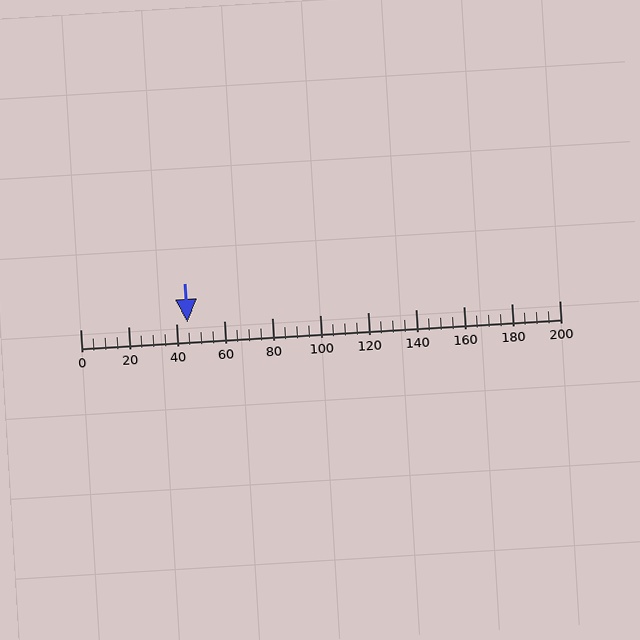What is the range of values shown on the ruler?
The ruler shows values from 0 to 200.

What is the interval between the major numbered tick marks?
The major tick marks are spaced 20 units apart.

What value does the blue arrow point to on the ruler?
The blue arrow points to approximately 45.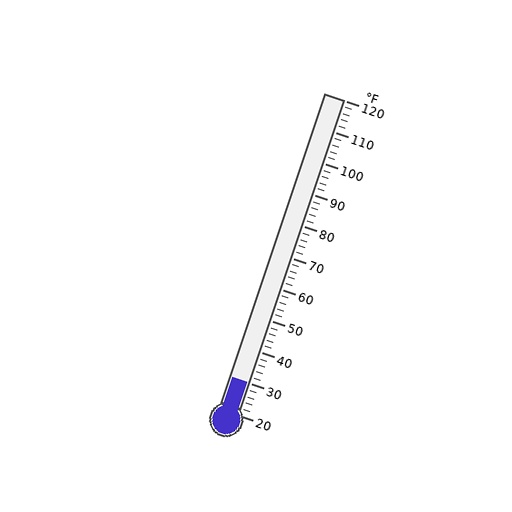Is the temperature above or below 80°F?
The temperature is below 80°F.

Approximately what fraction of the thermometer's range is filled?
The thermometer is filled to approximately 10% of its range.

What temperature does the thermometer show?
The thermometer shows approximately 30°F.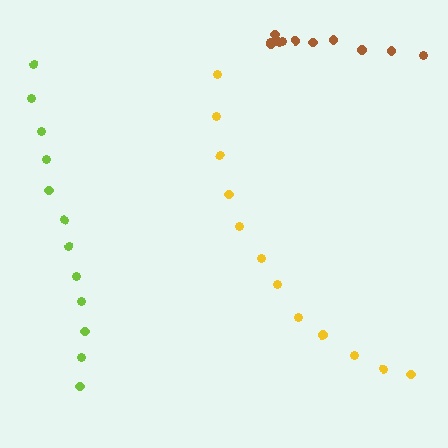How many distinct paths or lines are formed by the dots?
There are 3 distinct paths.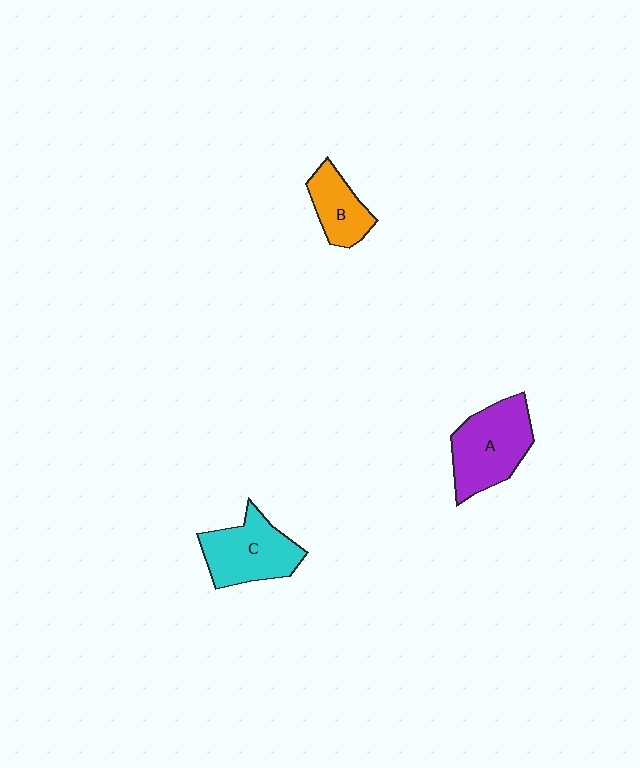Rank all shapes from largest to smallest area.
From largest to smallest: A (purple), C (cyan), B (orange).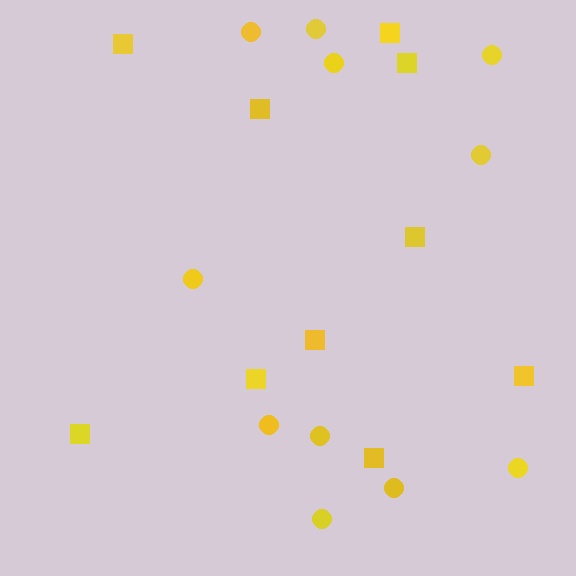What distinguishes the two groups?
There are 2 groups: one group of squares (10) and one group of circles (11).